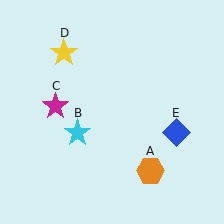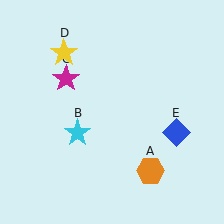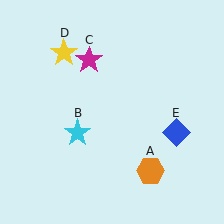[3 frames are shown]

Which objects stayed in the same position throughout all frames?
Orange hexagon (object A) and cyan star (object B) and yellow star (object D) and blue diamond (object E) remained stationary.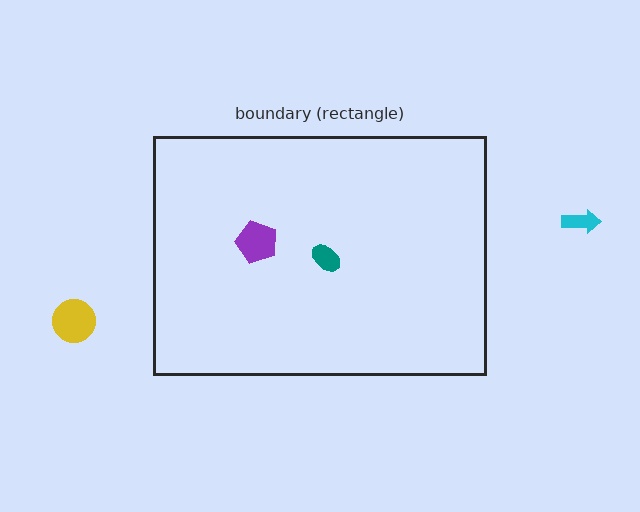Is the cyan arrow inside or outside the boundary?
Outside.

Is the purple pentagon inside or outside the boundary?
Inside.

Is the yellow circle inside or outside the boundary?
Outside.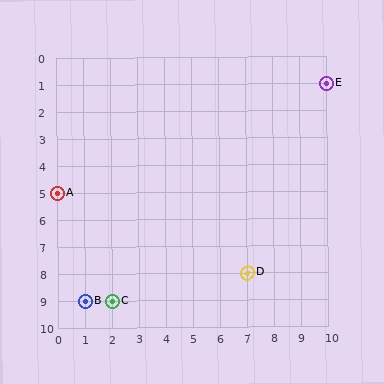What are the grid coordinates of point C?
Point C is at grid coordinates (2, 9).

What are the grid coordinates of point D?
Point D is at grid coordinates (7, 8).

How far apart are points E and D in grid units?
Points E and D are 3 columns and 7 rows apart (about 7.6 grid units diagonally).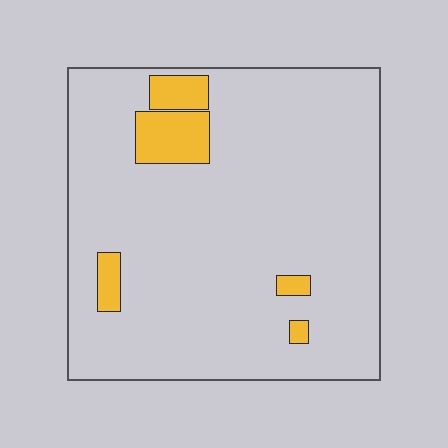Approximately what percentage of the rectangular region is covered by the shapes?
Approximately 10%.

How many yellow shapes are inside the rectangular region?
5.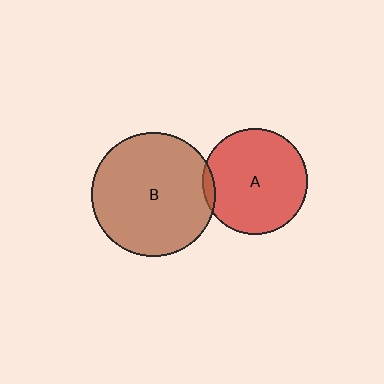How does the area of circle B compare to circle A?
Approximately 1.4 times.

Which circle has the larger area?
Circle B (brown).